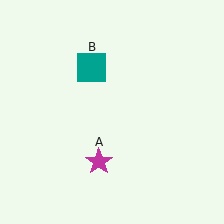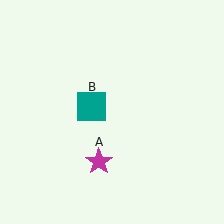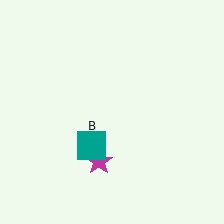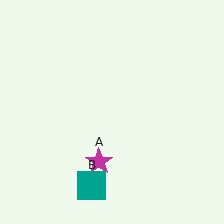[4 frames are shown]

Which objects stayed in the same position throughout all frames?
Magenta star (object A) remained stationary.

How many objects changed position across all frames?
1 object changed position: teal square (object B).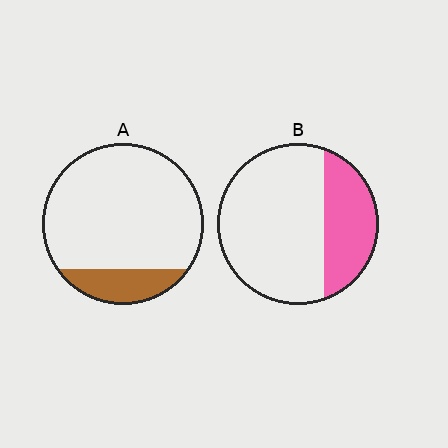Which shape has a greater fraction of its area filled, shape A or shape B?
Shape B.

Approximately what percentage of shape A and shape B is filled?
A is approximately 15% and B is approximately 30%.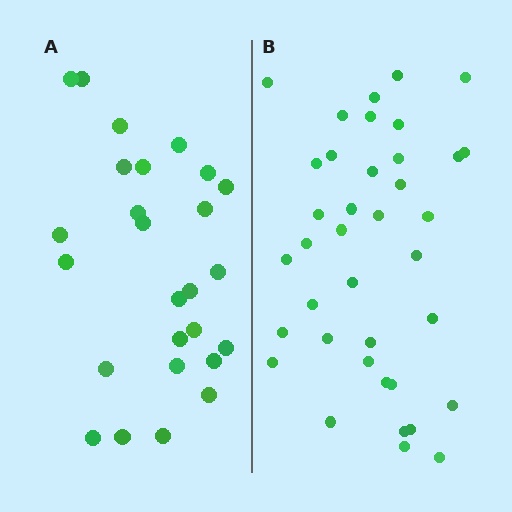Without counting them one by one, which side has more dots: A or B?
Region B (the right region) has more dots.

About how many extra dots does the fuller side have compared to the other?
Region B has roughly 12 or so more dots than region A.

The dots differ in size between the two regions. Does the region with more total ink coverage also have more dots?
No. Region A has more total ink coverage because its dots are larger, but region B actually contains more individual dots. Total area can be misleading — the number of items is what matters here.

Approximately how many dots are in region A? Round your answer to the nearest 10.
About 30 dots. (The exact count is 26, which rounds to 30.)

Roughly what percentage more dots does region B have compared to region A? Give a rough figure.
About 45% more.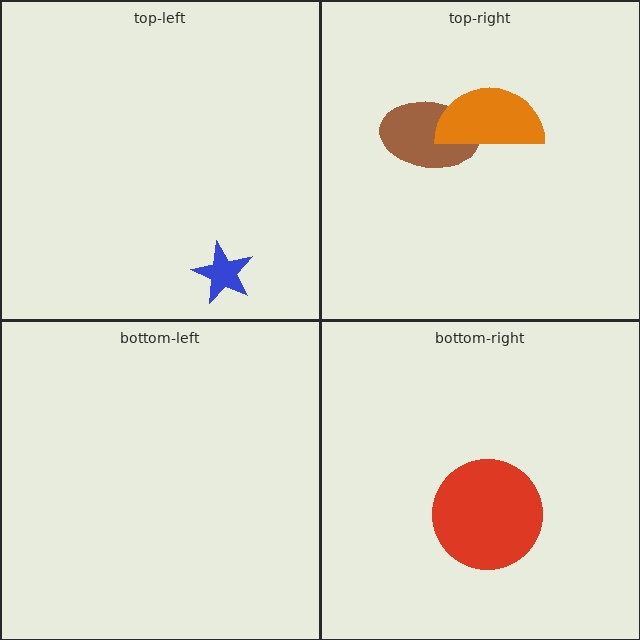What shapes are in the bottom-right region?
The red circle.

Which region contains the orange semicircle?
The top-right region.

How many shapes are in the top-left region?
1.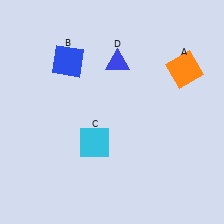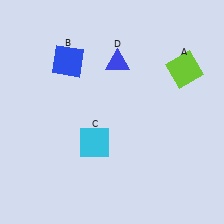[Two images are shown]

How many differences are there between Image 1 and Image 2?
There is 1 difference between the two images.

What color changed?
The square (A) changed from orange in Image 1 to lime in Image 2.